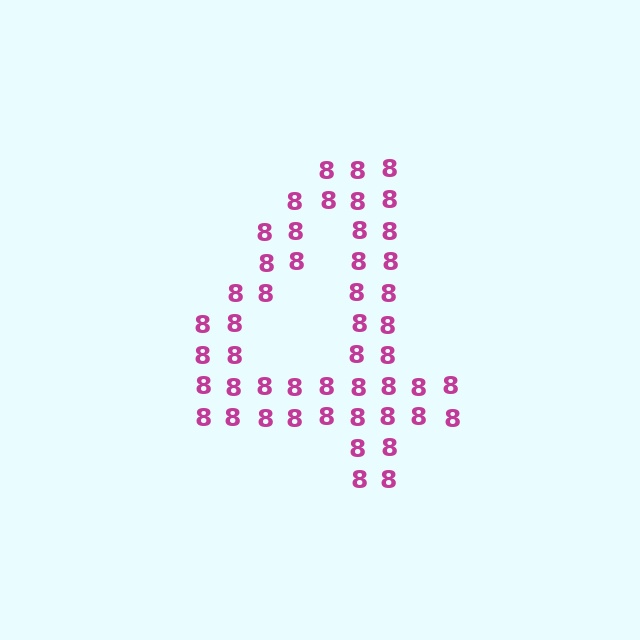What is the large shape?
The large shape is the digit 4.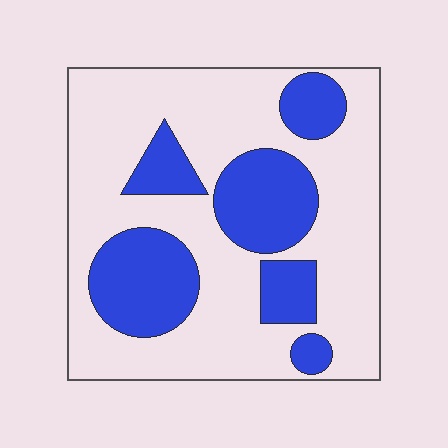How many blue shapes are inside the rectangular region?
6.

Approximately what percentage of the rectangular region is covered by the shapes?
Approximately 30%.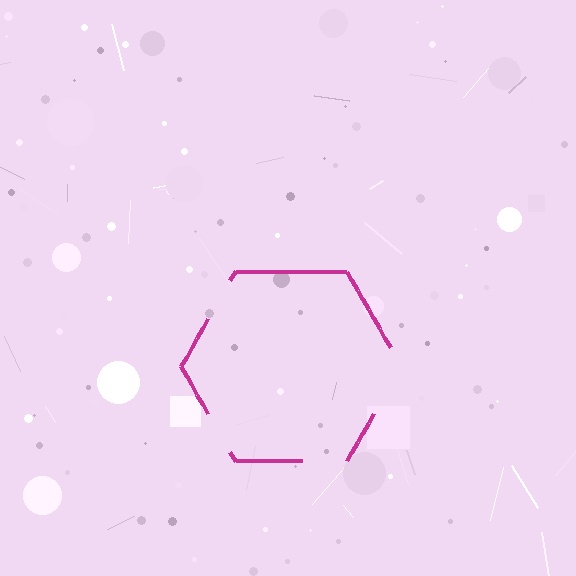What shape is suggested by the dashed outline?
The dashed outline suggests a hexagon.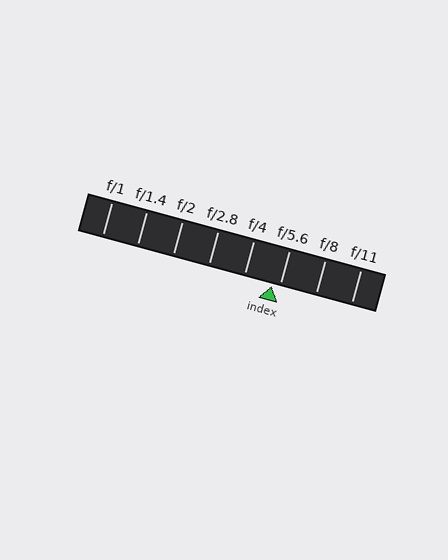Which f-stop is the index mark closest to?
The index mark is closest to f/5.6.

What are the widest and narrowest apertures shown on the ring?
The widest aperture shown is f/1 and the narrowest is f/11.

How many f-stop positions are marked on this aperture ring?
There are 8 f-stop positions marked.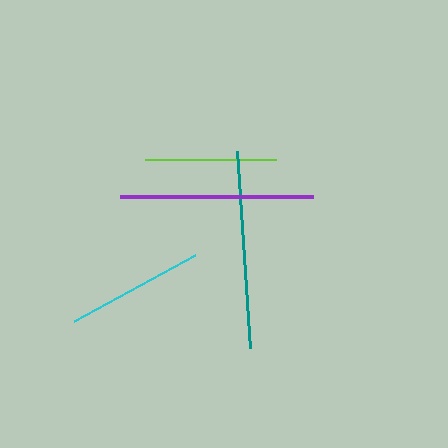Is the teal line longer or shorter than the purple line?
The teal line is longer than the purple line.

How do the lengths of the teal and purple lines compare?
The teal and purple lines are approximately the same length.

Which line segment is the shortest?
The lime line is the shortest at approximately 131 pixels.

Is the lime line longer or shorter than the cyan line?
The cyan line is longer than the lime line.